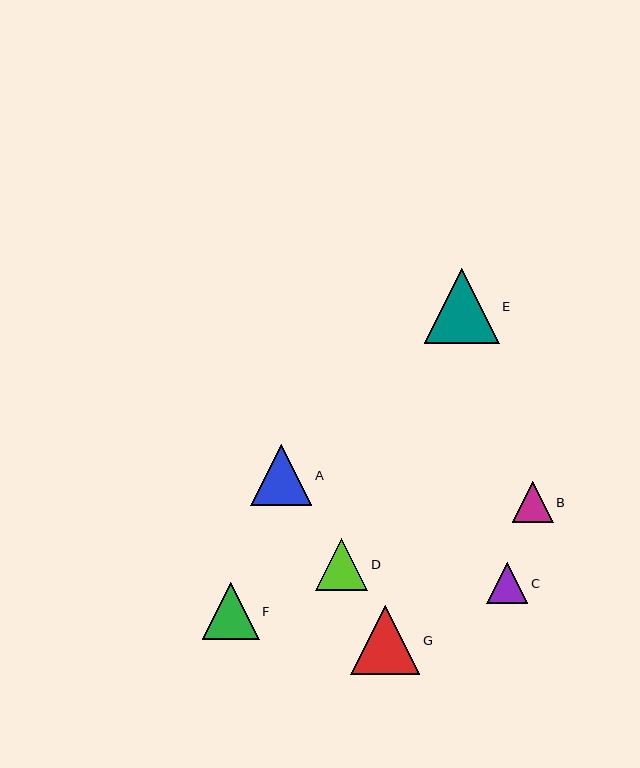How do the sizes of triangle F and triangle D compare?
Triangle F and triangle D are approximately the same size.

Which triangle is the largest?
Triangle E is the largest with a size of approximately 75 pixels.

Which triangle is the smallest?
Triangle C is the smallest with a size of approximately 41 pixels.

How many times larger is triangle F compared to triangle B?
Triangle F is approximately 1.4 times the size of triangle B.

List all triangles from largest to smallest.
From largest to smallest: E, G, A, F, D, B, C.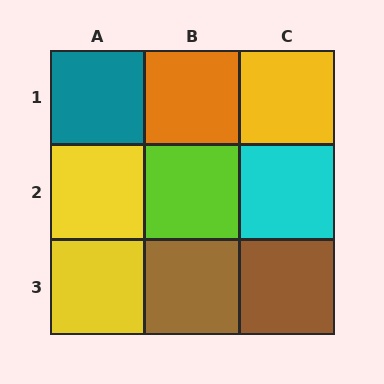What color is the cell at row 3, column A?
Yellow.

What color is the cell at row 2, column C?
Cyan.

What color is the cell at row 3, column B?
Brown.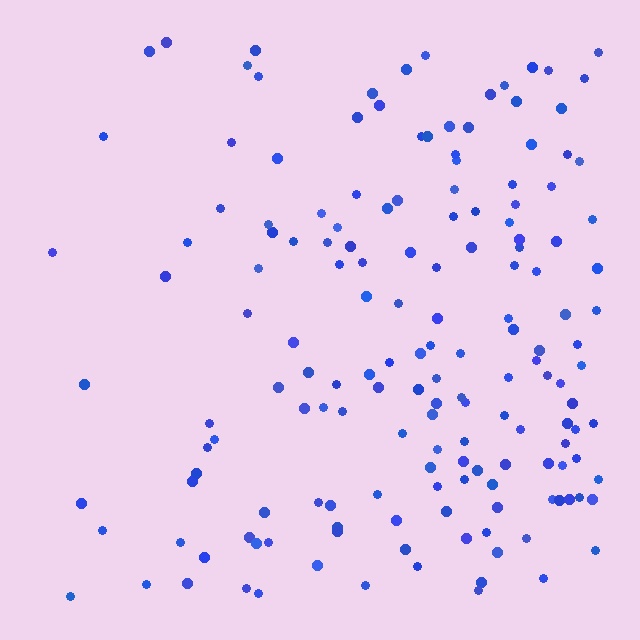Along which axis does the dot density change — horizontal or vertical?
Horizontal.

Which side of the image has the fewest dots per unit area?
The left.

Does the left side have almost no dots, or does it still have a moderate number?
Still a moderate number, just noticeably fewer than the right.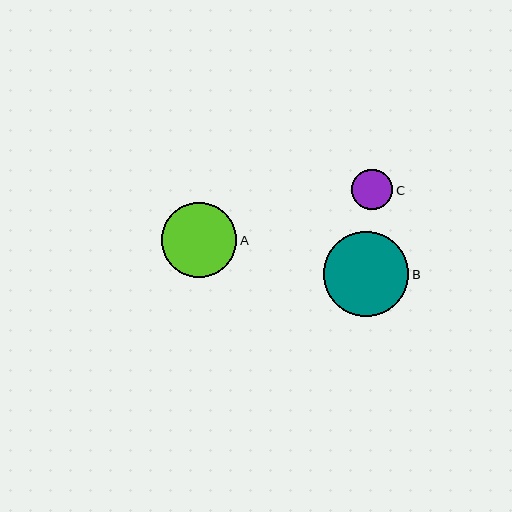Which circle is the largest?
Circle B is the largest with a size of approximately 86 pixels.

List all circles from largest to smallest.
From largest to smallest: B, A, C.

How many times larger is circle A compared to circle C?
Circle A is approximately 1.9 times the size of circle C.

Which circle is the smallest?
Circle C is the smallest with a size of approximately 41 pixels.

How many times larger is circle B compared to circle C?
Circle B is approximately 2.1 times the size of circle C.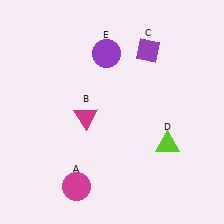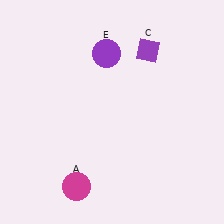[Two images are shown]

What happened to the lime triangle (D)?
The lime triangle (D) was removed in Image 2. It was in the bottom-right area of Image 1.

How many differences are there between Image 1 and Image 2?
There are 2 differences between the two images.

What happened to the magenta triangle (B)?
The magenta triangle (B) was removed in Image 2. It was in the bottom-left area of Image 1.